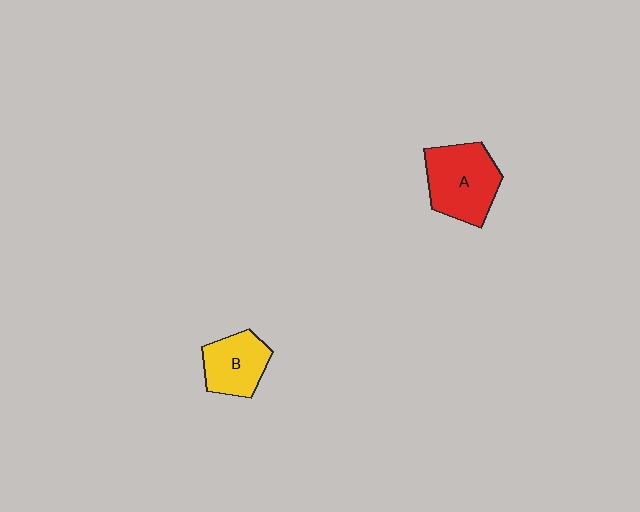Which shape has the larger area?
Shape A (red).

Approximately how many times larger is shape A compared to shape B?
Approximately 1.4 times.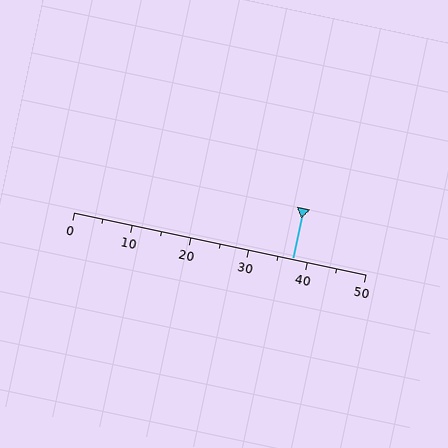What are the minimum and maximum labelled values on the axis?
The axis runs from 0 to 50.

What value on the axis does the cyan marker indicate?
The marker indicates approximately 37.5.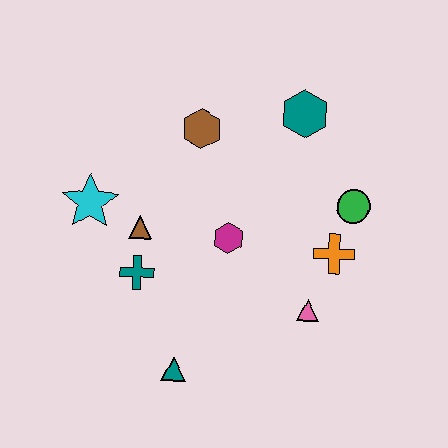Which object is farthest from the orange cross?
The cyan star is farthest from the orange cross.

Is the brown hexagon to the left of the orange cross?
Yes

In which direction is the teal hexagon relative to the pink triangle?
The teal hexagon is above the pink triangle.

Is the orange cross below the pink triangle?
No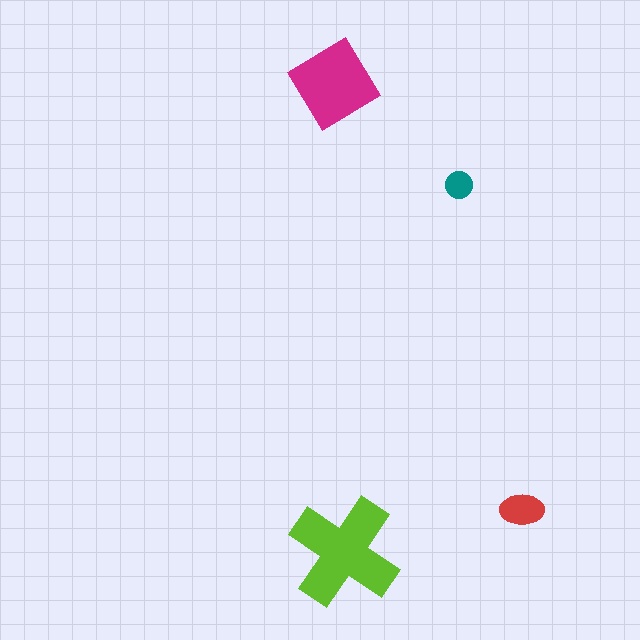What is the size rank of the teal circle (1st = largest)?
4th.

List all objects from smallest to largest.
The teal circle, the red ellipse, the magenta diamond, the lime cross.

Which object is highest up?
The magenta diamond is topmost.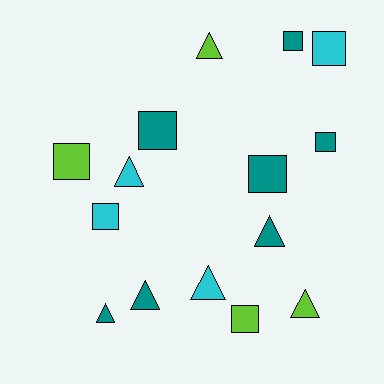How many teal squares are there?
There are 4 teal squares.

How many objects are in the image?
There are 15 objects.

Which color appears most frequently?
Teal, with 7 objects.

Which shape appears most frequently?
Square, with 8 objects.